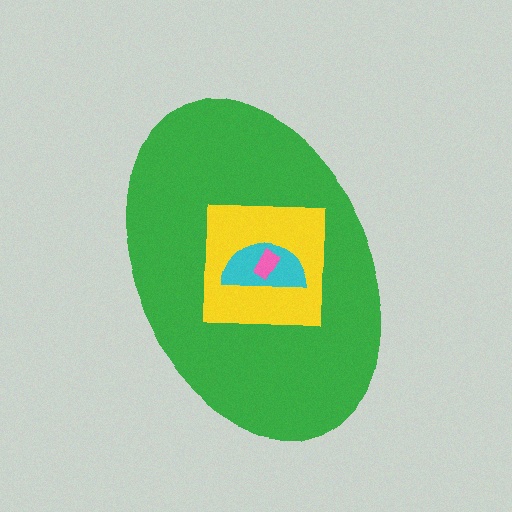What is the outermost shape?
The green ellipse.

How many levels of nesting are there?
4.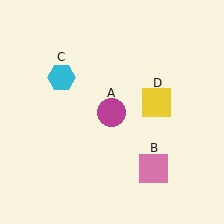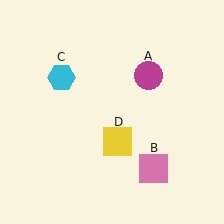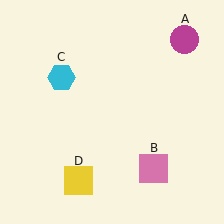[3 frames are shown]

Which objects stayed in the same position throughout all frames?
Pink square (object B) and cyan hexagon (object C) remained stationary.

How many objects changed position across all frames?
2 objects changed position: magenta circle (object A), yellow square (object D).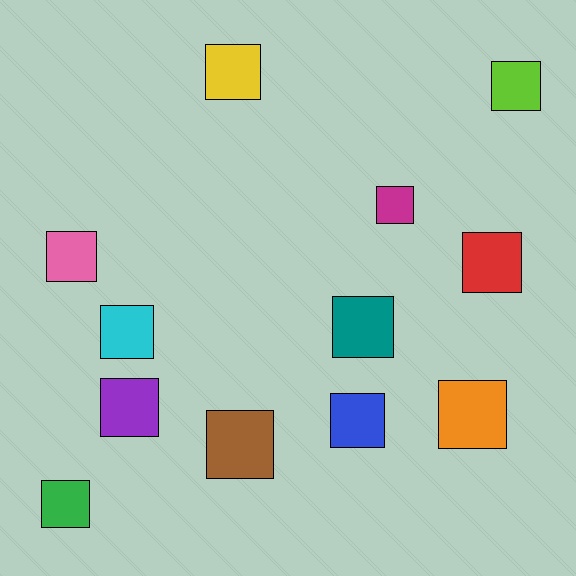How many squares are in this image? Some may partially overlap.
There are 12 squares.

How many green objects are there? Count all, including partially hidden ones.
There is 1 green object.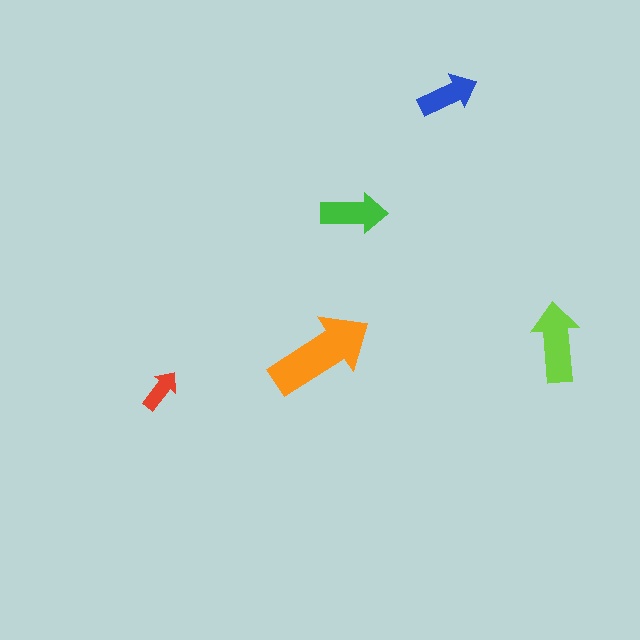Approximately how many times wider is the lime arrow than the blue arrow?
About 1.5 times wider.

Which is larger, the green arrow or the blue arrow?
The green one.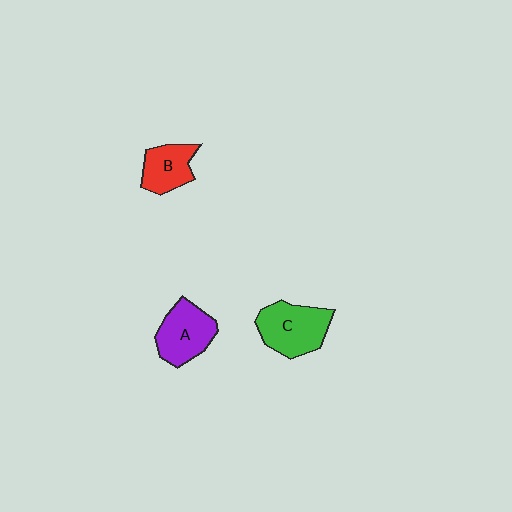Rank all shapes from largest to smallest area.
From largest to smallest: C (green), A (purple), B (red).